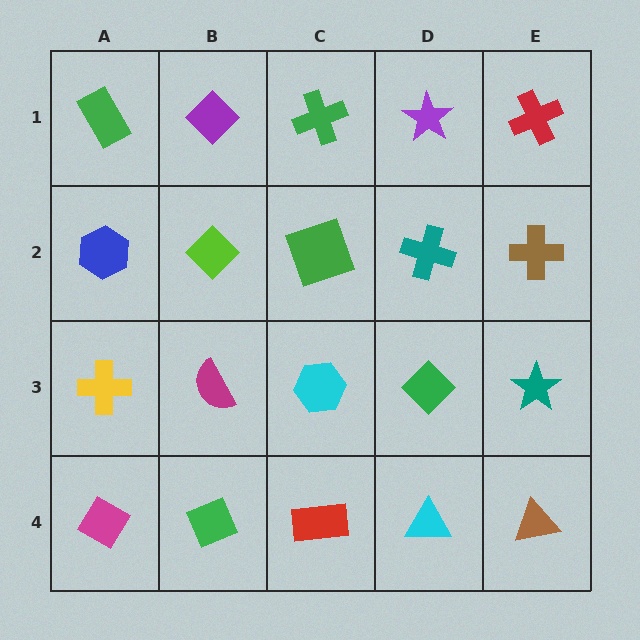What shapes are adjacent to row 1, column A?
A blue hexagon (row 2, column A), a purple diamond (row 1, column B).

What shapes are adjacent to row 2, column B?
A purple diamond (row 1, column B), a magenta semicircle (row 3, column B), a blue hexagon (row 2, column A), a green square (row 2, column C).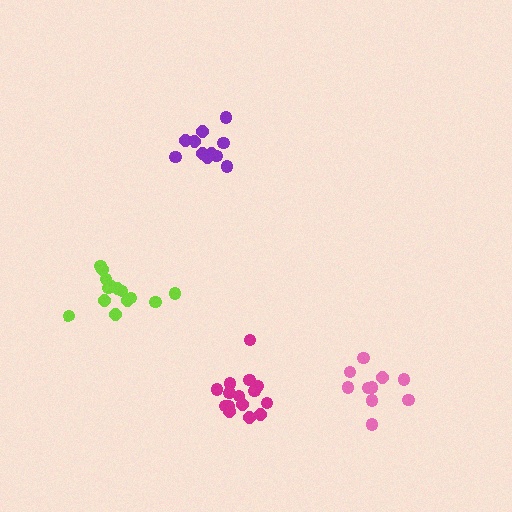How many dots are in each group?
Group 1: 11 dots, Group 2: 15 dots, Group 3: 14 dots, Group 4: 10 dots (50 total).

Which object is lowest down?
The magenta cluster is bottommost.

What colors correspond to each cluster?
The clusters are colored: purple, magenta, lime, pink.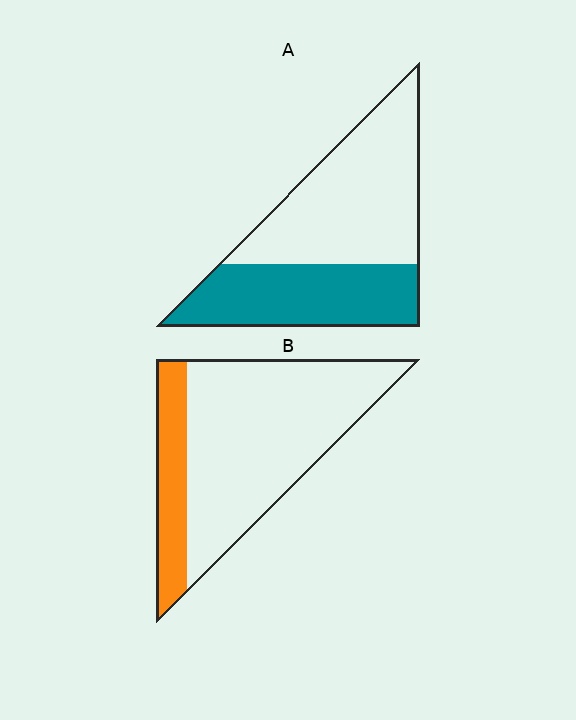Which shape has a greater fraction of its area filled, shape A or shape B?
Shape A.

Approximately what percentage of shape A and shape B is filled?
A is approximately 40% and B is approximately 20%.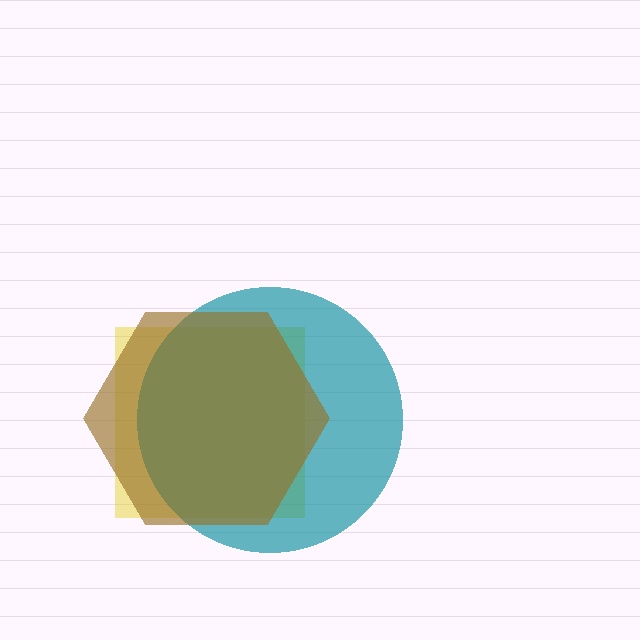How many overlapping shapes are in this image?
There are 3 overlapping shapes in the image.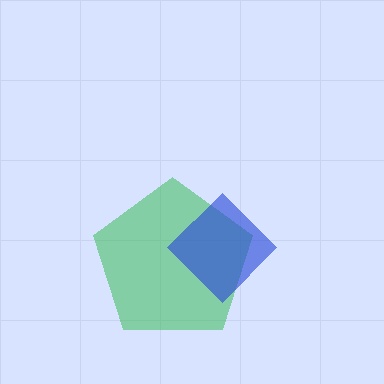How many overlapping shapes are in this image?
There are 2 overlapping shapes in the image.